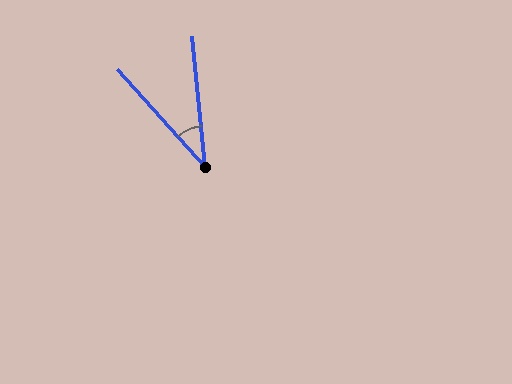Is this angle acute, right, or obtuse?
It is acute.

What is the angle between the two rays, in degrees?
Approximately 36 degrees.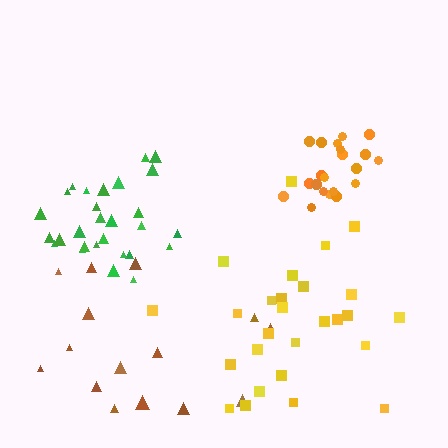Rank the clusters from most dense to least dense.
orange, green, yellow, brown.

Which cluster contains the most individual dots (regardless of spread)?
Green (28).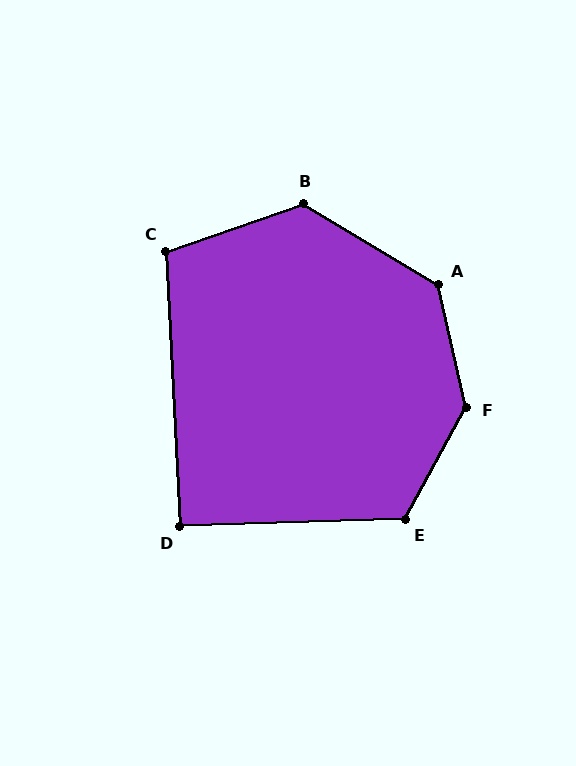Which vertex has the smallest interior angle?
D, at approximately 91 degrees.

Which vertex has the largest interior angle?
F, at approximately 139 degrees.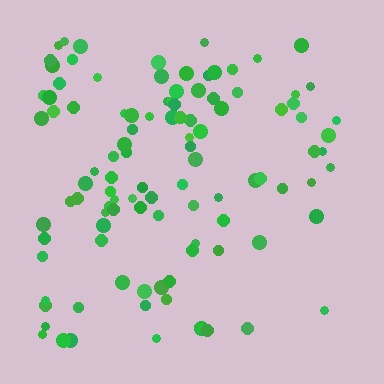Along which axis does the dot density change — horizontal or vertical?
Horizontal.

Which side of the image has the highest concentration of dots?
The left.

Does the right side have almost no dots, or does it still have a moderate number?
Still a moderate number, just noticeably fewer than the left.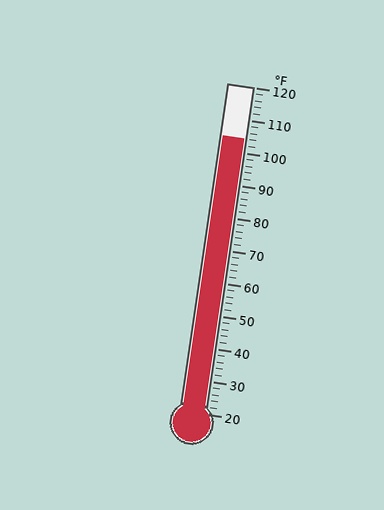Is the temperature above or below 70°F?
The temperature is above 70°F.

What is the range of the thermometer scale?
The thermometer scale ranges from 20°F to 120°F.